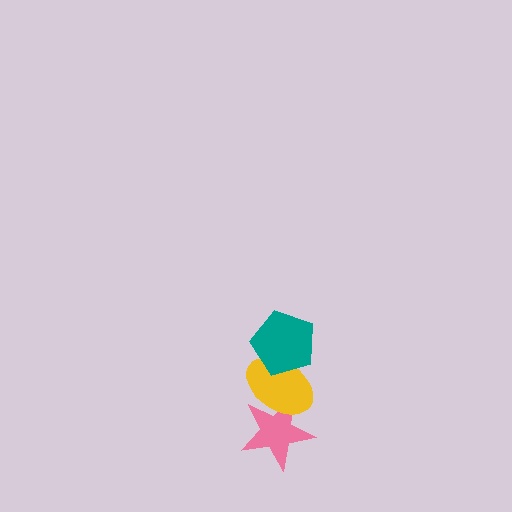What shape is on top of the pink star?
The yellow ellipse is on top of the pink star.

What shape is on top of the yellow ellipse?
The teal pentagon is on top of the yellow ellipse.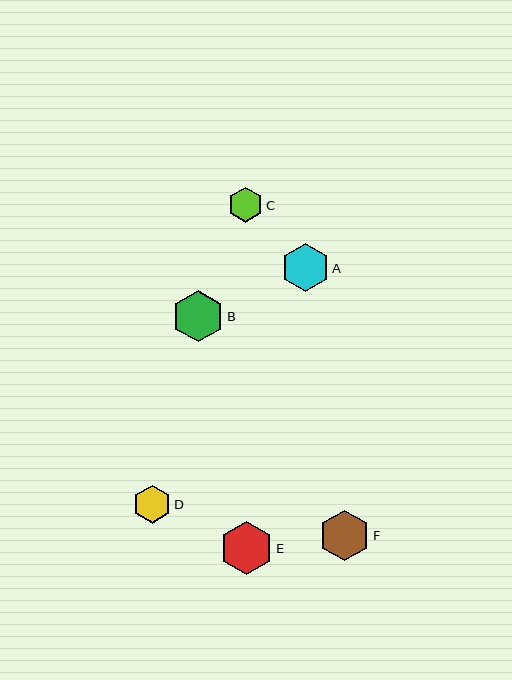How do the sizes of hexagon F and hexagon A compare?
Hexagon F and hexagon A are approximately the same size.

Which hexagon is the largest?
Hexagon E is the largest with a size of approximately 53 pixels.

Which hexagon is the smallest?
Hexagon C is the smallest with a size of approximately 35 pixels.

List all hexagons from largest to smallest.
From largest to smallest: E, B, F, A, D, C.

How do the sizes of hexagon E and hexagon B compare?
Hexagon E and hexagon B are approximately the same size.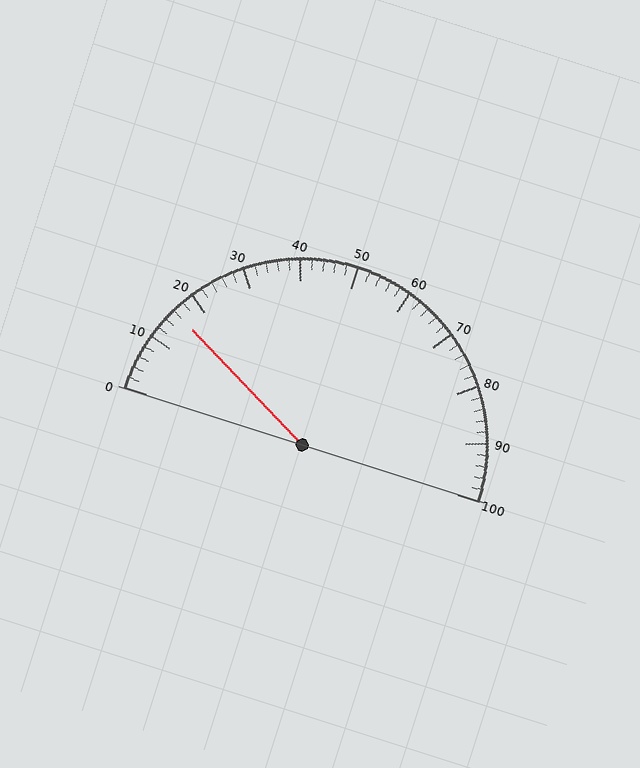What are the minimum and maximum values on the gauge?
The gauge ranges from 0 to 100.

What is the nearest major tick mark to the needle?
The nearest major tick mark is 20.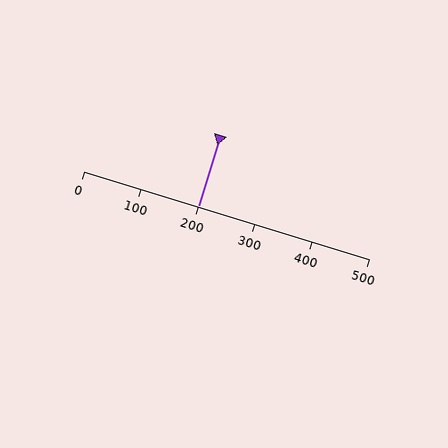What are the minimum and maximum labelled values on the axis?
The axis runs from 0 to 500.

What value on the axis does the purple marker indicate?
The marker indicates approximately 200.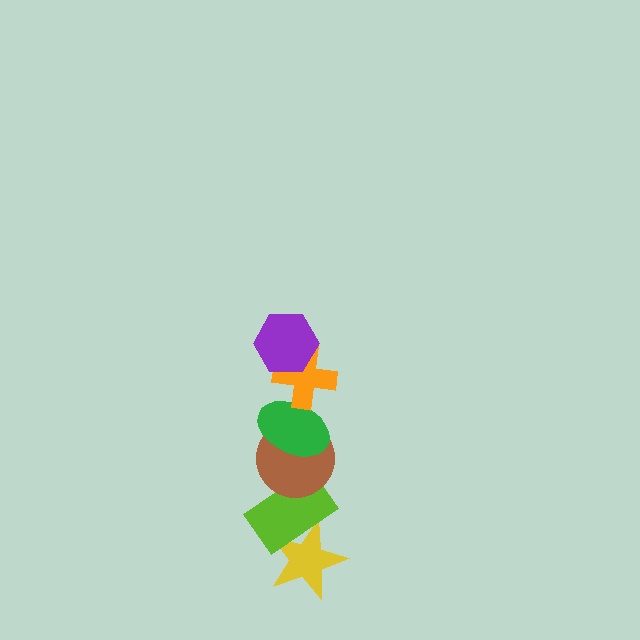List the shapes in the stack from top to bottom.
From top to bottom: the purple hexagon, the orange cross, the green ellipse, the brown circle, the lime rectangle, the yellow star.